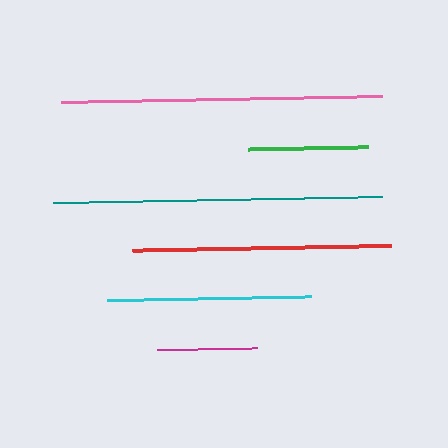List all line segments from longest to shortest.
From longest to shortest: teal, pink, red, cyan, green, magenta.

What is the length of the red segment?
The red segment is approximately 259 pixels long.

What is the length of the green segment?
The green segment is approximately 120 pixels long.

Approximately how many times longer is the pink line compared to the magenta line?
The pink line is approximately 3.2 times the length of the magenta line.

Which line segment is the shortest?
The magenta line is the shortest at approximately 100 pixels.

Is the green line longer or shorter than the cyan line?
The cyan line is longer than the green line.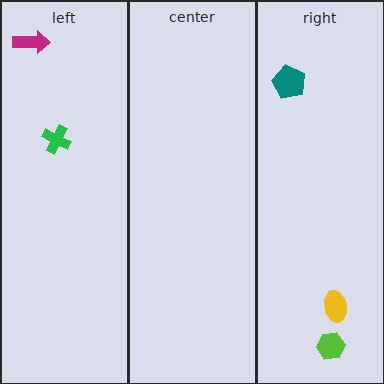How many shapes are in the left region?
2.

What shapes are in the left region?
The magenta arrow, the green cross.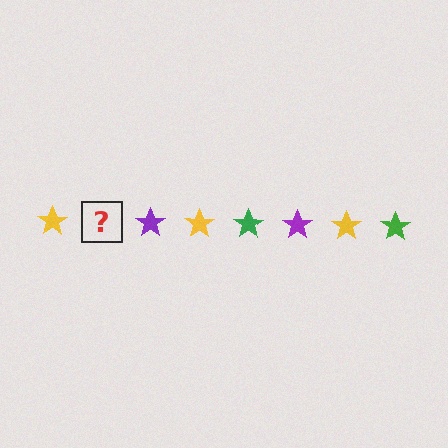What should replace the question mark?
The question mark should be replaced with a green star.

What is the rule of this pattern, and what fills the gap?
The rule is that the pattern cycles through yellow, green, purple stars. The gap should be filled with a green star.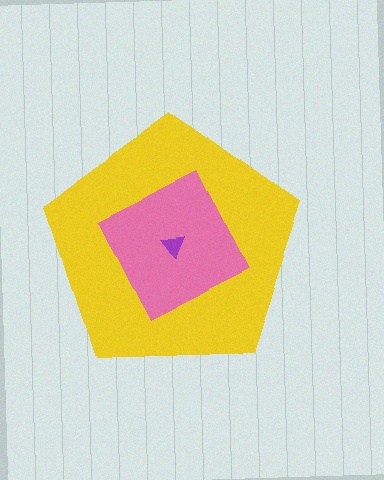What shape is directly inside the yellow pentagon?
The pink square.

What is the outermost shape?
The yellow pentagon.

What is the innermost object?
The purple triangle.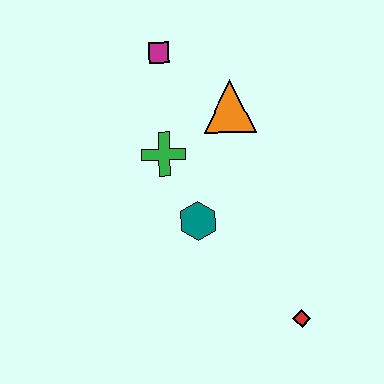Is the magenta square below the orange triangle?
No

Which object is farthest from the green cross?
The red diamond is farthest from the green cross.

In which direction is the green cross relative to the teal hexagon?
The green cross is above the teal hexagon.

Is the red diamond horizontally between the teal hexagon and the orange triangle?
No